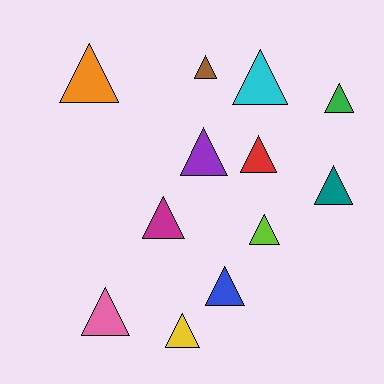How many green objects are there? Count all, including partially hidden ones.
There is 1 green object.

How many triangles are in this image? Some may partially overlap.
There are 12 triangles.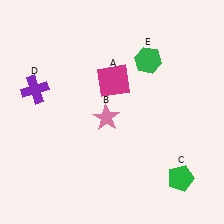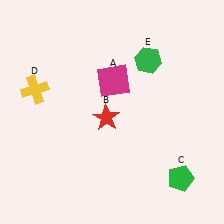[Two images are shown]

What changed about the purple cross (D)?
In Image 1, D is purple. In Image 2, it changed to yellow.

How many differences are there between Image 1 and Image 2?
There are 2 differences between the two images.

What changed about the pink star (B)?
In Image 1, B is pink. In Image 2, it changed to red.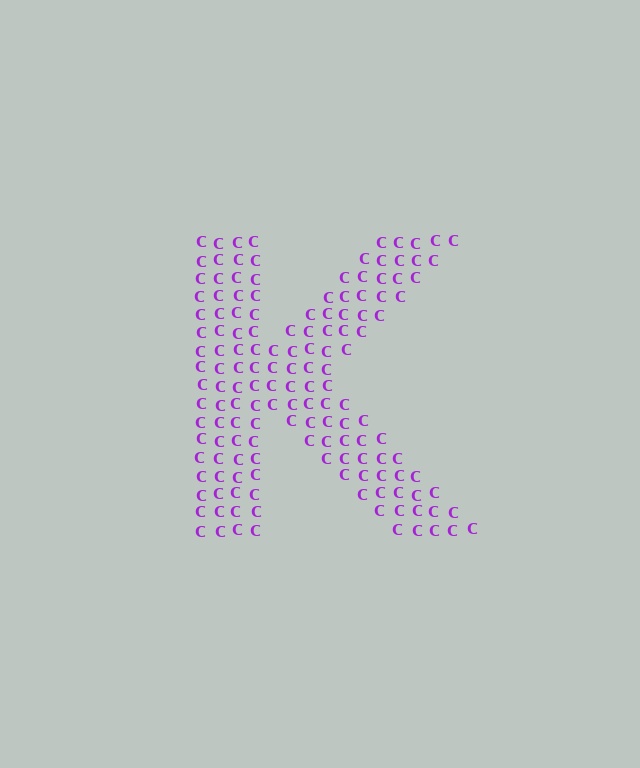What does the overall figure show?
The overall figure shows the letter K.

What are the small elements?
The small elements are letter C's.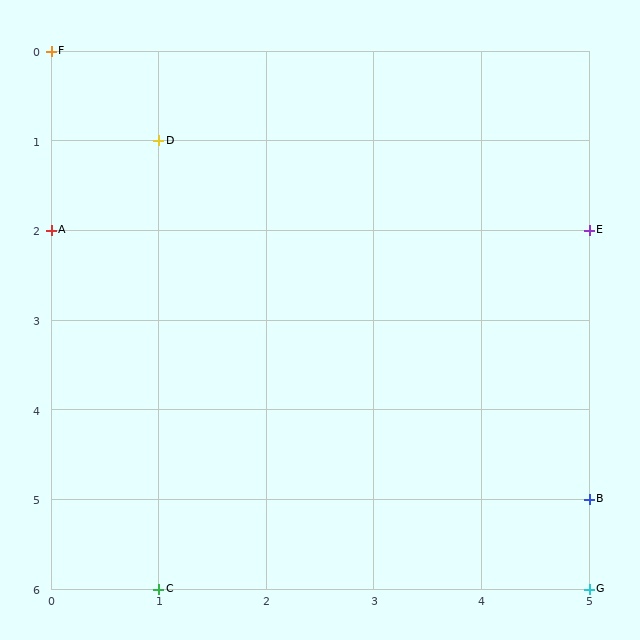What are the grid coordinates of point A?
Point A is at grid coordinates (0, 2).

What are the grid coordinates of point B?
Point B is at grid coordinates (5, 5).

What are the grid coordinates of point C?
Point C is at grid coordinates (1, 6).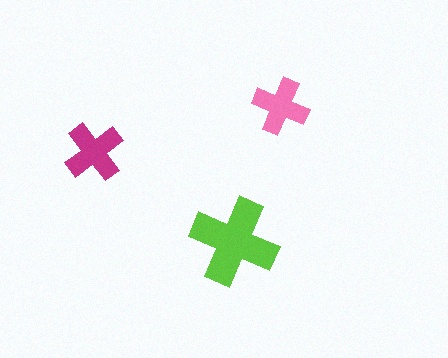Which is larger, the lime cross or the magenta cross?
The lime one.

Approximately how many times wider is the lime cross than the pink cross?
About 1.5 times wider.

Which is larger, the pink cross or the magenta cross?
The magenta one.